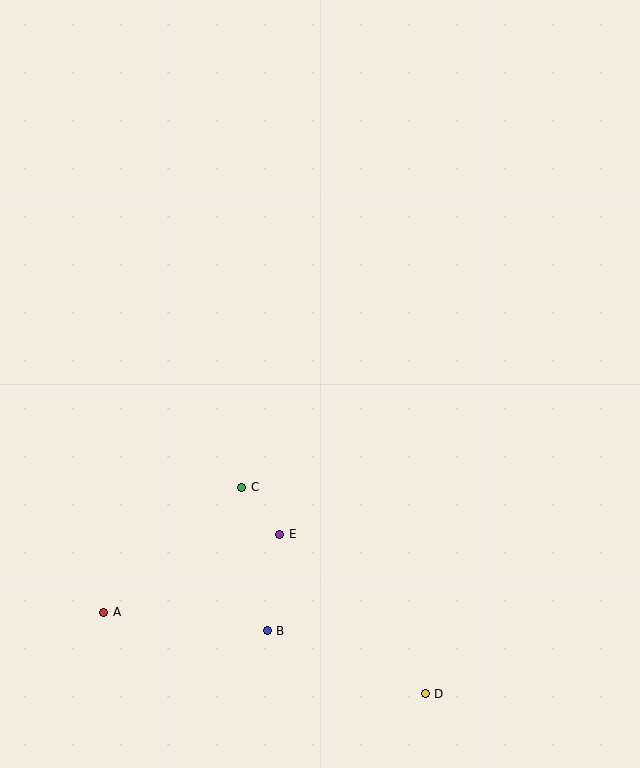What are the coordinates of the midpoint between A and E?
The midpoint between A and E is at (192, 573).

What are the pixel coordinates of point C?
Point C is at (242, 487).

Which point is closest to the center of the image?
Point C at (242, 487) is closest to the center.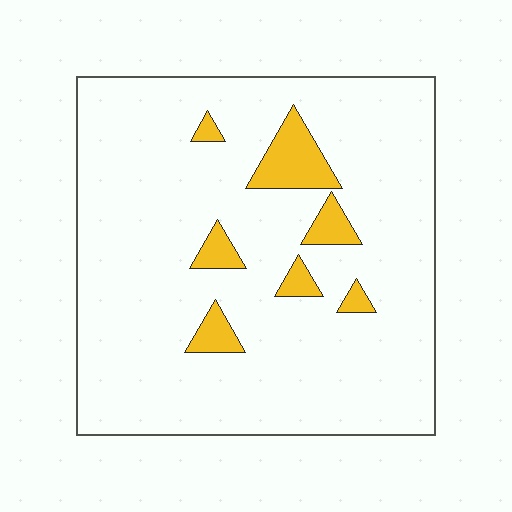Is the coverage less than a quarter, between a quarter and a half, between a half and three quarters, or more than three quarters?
Less than a quarter.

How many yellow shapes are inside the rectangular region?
7.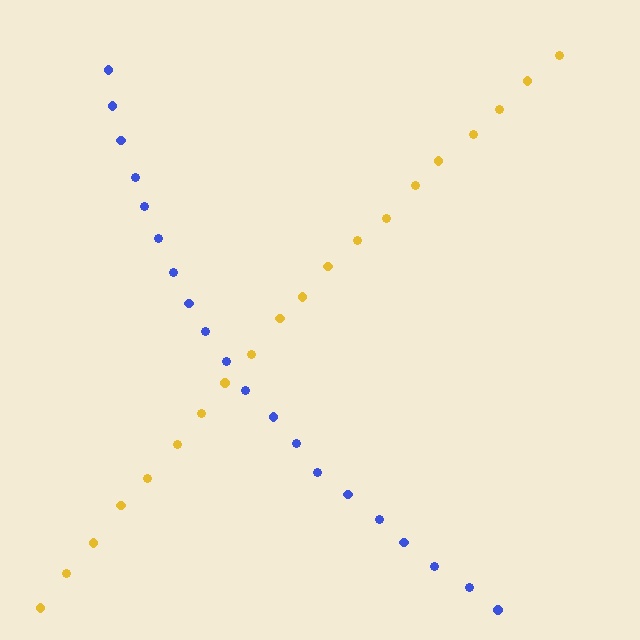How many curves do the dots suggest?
There are 2 distinct paths.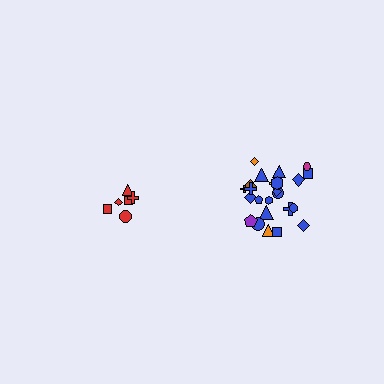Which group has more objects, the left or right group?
The right group.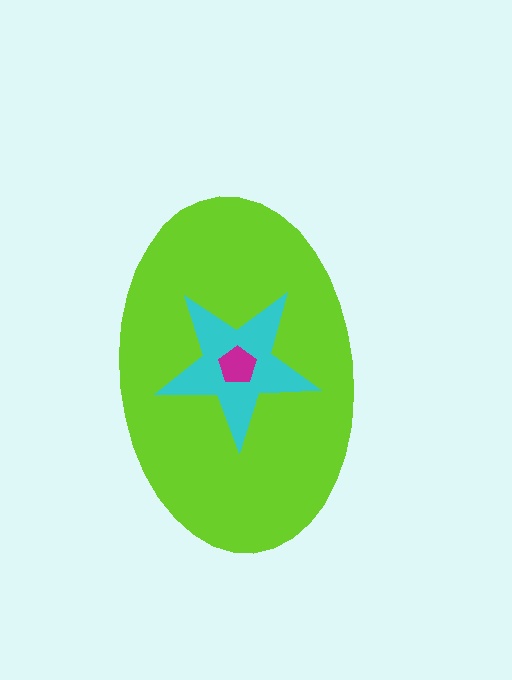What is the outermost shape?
The lime ellipse.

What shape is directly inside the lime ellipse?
The cyan star.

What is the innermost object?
The magenta pentagon.